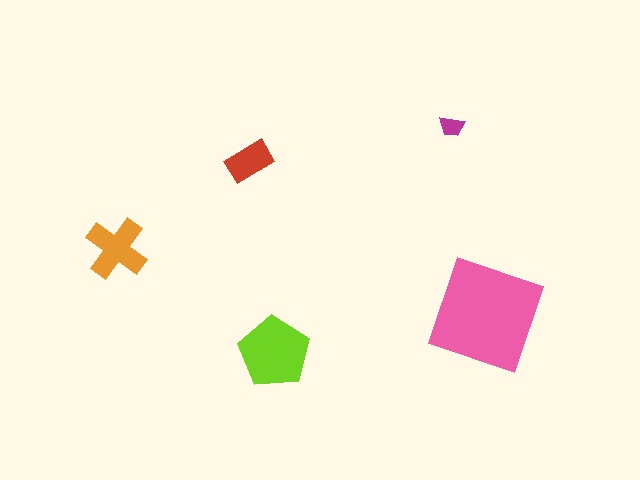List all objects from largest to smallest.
The pink diamond, the lime pentagon, the orange cross, the red rectangle, the magenta trapezoid.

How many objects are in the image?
There are 5 objects in the image.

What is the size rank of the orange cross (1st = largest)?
3rd.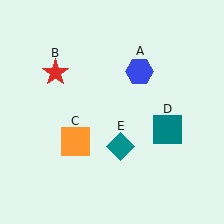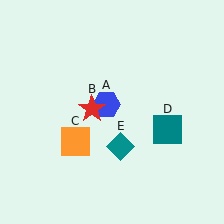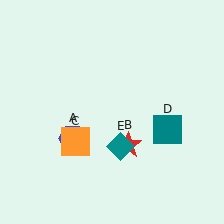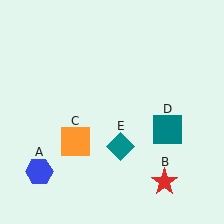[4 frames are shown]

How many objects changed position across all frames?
2 objects changed position: blue hexagon (object A), red star (object B).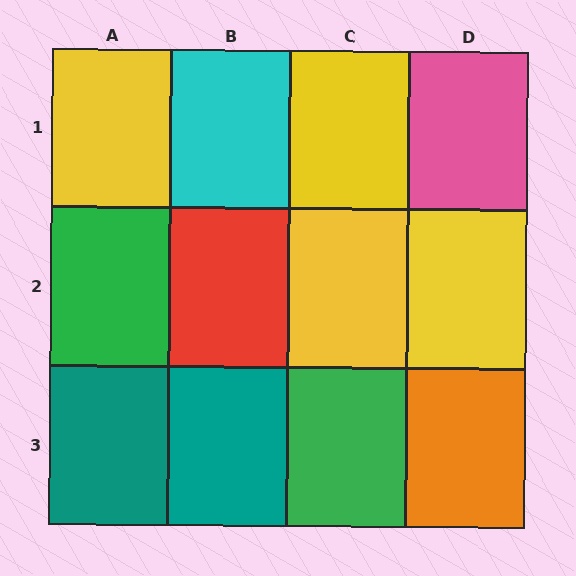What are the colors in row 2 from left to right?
Green, red, yellow, yellow.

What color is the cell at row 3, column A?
Teal.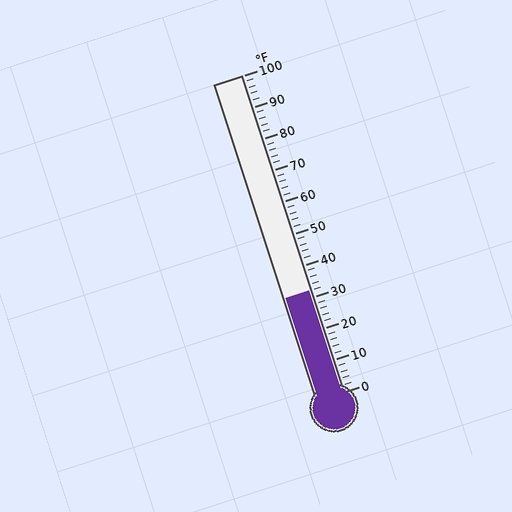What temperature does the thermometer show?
The thermometer shows approximately 32°F.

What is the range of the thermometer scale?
The thermometer scale ranges from 0°F to 100°F.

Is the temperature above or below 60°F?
The temperature is below 60°F.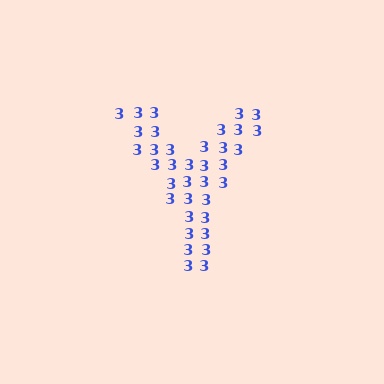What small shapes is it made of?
It is made of small digit 3's.